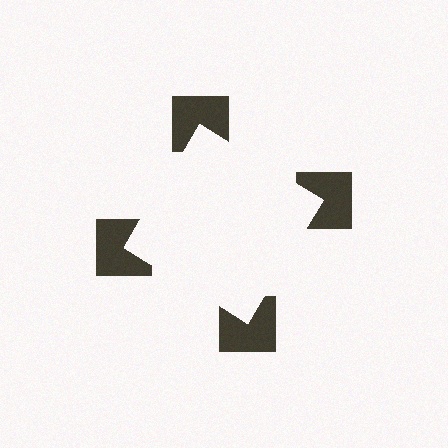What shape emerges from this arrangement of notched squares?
An illusory square — its edges are inferred from the aligned wedge cuts in the notched squares, not physically drawn.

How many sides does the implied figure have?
4 sides.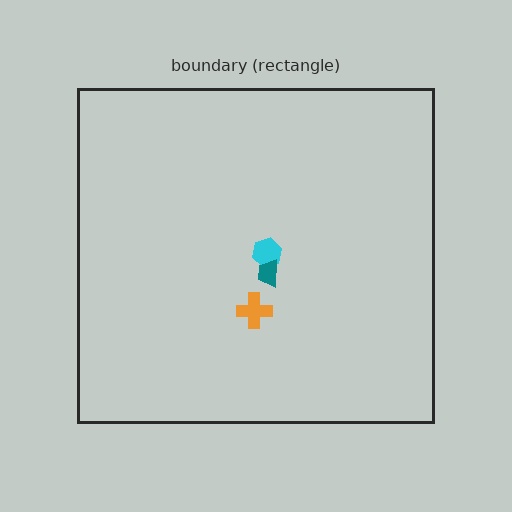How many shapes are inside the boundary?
3 inside, 0 outside.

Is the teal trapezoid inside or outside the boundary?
Inside.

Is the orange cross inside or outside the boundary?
Inside.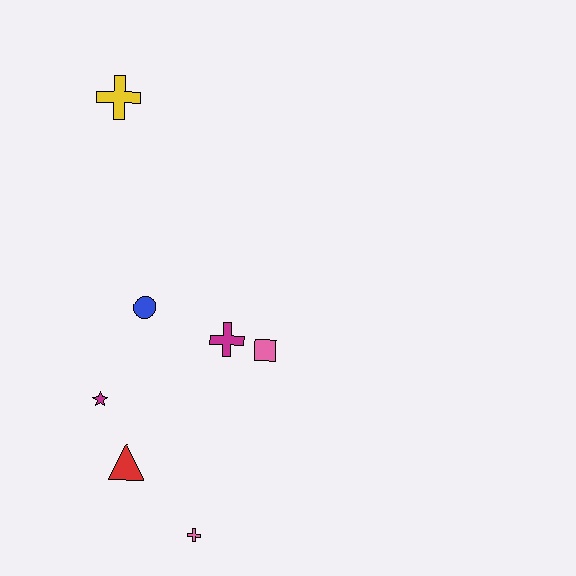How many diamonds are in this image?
There are no diamonds.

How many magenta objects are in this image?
There are 2 magenta objects.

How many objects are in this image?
There are 7 objects.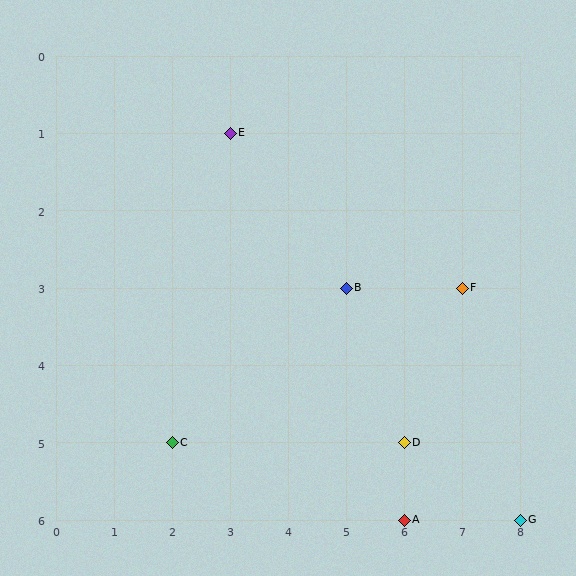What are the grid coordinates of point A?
Point A is at grid coordinates (6, 6).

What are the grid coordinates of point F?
Point F is at grid coordinates (7, 3).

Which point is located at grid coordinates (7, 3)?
Point F is at (7, 3).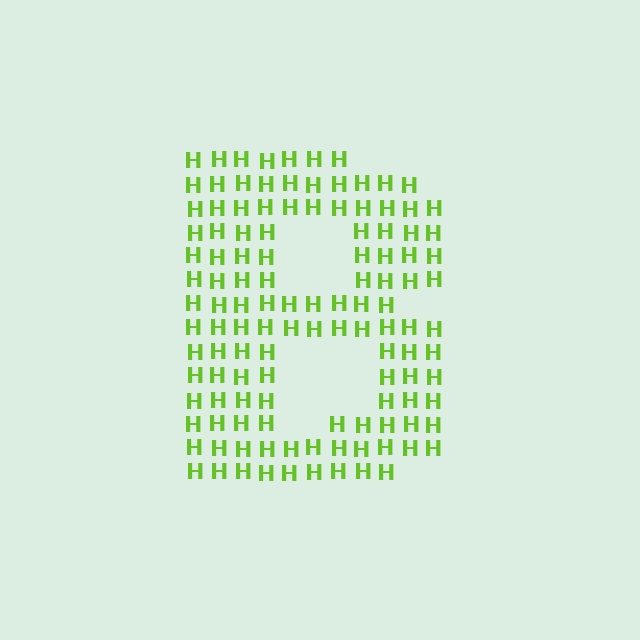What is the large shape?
The large shape is the letter B.